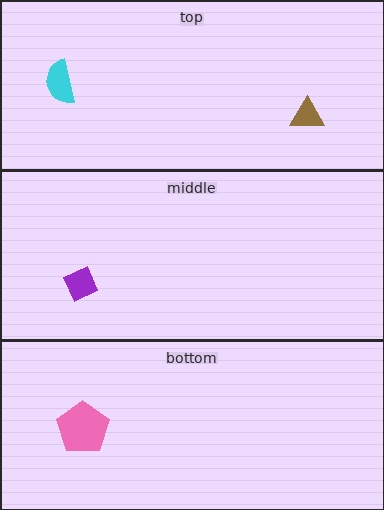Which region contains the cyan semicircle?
The top region.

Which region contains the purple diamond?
The middle region.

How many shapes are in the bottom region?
1.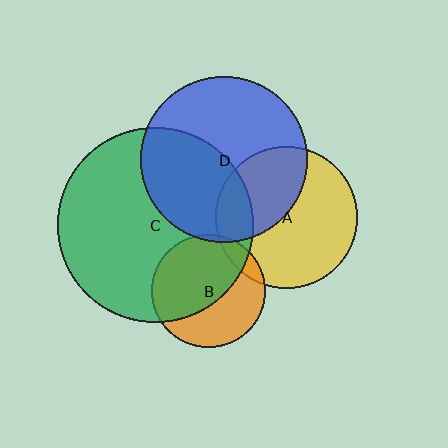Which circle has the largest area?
Circle C (green).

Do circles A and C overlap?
Yes.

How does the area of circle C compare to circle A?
Approximately 1.9 times.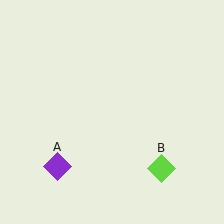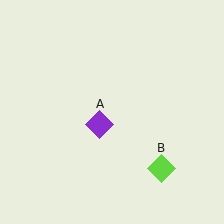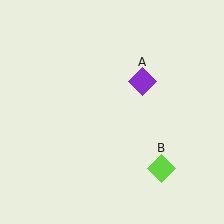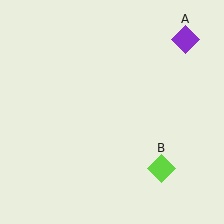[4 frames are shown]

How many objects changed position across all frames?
1 object changed position: purple diamond (object A).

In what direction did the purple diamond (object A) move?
The purple diamond (object A) moved up and to the right.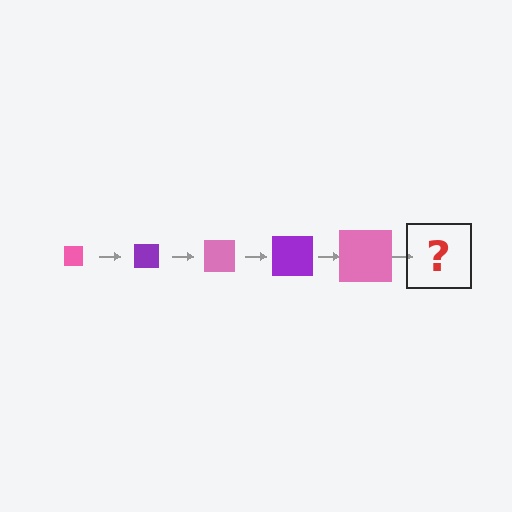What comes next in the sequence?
The next element should be a purple square, larger than the previous one.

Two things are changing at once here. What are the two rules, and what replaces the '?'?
The two rules are that the square grows larger each step and the color cycles through pink and purple. The '?' should be a purple square, larger than the previous one.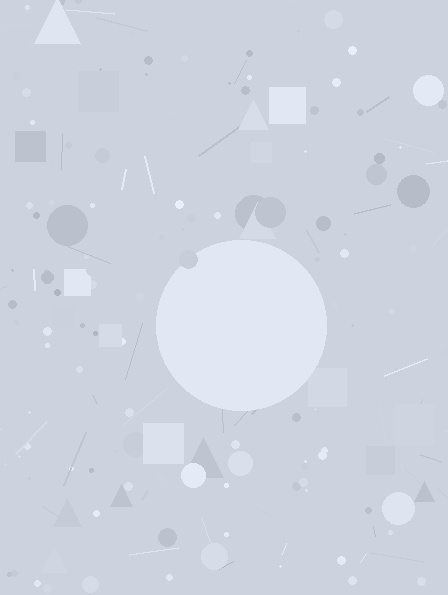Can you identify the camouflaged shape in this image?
The camouflaged shape is a circle.